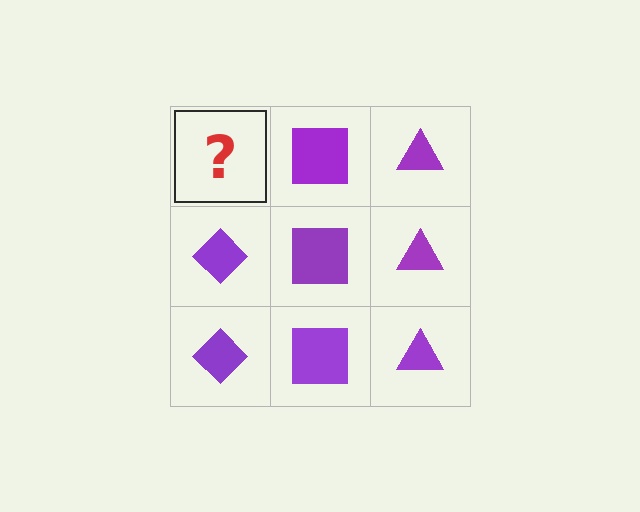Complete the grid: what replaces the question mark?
The question mark should be replaced with a purple diamond.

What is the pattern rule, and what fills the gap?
The rule is that each column has a consistent shape. The gap should be filled with a purple diamond.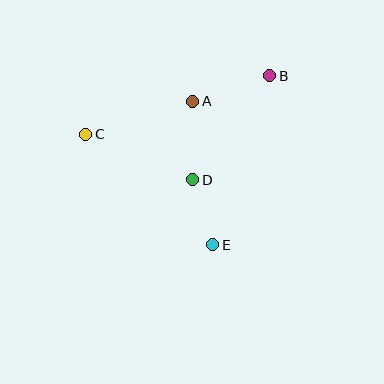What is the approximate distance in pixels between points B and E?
The distance between B and E is approximately 178 pixels.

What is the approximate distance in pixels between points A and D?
The distance between A and D is approximately 78 pixels.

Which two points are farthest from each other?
Points B and C are farthest from each other.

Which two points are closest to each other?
Points D and E are closest to each other.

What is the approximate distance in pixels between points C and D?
The distance between C and D is approximately 117 pixels.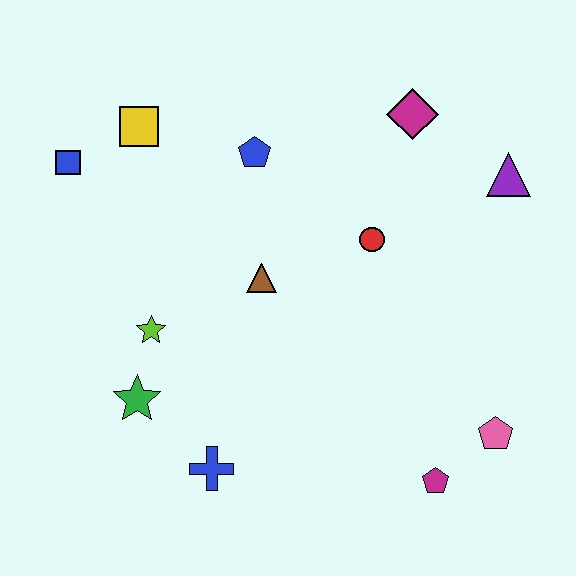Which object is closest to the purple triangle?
The magenta diamond is closest to the purple triangle.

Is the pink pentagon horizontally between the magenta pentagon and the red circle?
No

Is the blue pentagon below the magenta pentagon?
No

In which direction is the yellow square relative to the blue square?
The yellow square is to the right of the blue square.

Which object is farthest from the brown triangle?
The pink pentagon is farthest from the brown triangle.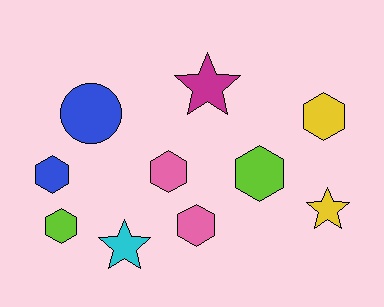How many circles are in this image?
There is 1 circle.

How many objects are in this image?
There are 10 objects.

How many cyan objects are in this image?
There is 1 cyan object.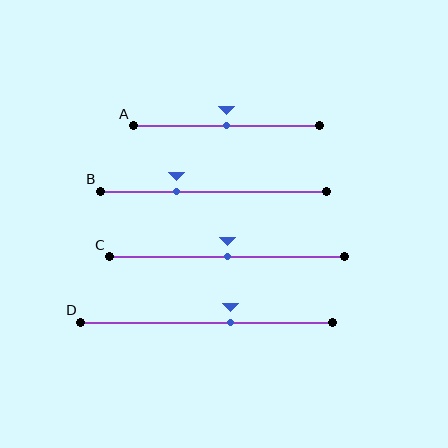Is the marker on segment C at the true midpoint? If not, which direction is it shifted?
Yes, the marker on segment C is at the true midpoint.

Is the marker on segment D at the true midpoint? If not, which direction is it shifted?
No, the marker on segment D is shifted to the right by about 10% of the segment length.